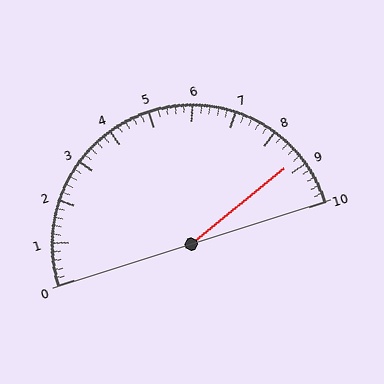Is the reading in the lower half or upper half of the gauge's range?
The reading is in the upper half of the range (0 to 10).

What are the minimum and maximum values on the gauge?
The gauge ranges from 0 to 10.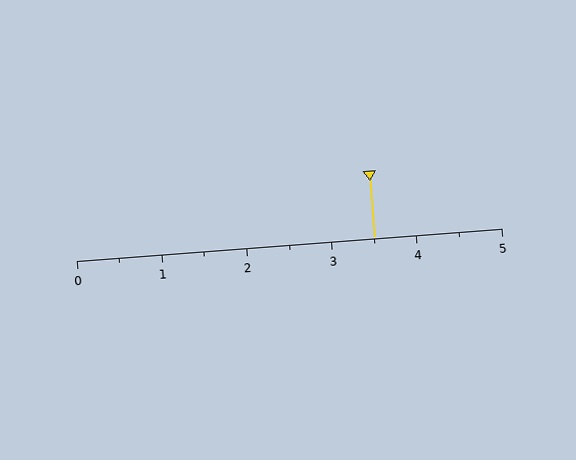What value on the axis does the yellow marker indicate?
The marker indicates approximately 3.5.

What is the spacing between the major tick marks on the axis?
The major ticks are spaced 1 apart.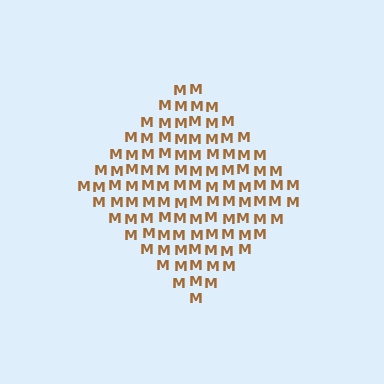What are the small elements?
The small elements are letter M's.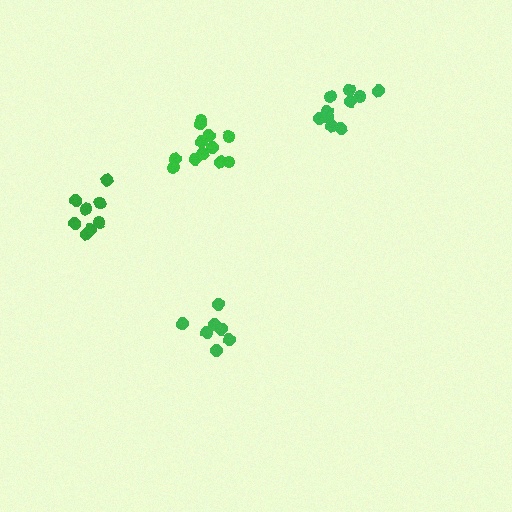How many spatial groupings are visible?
There are 4 spatial groupings.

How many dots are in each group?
Group 1: 12 dots, Group 2: 7 dots, Group 3: 8 dots, Group 4: 10 dots (37 total).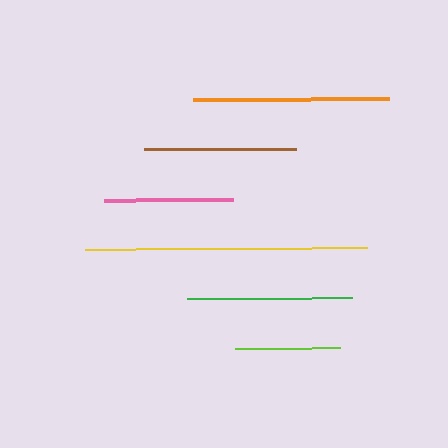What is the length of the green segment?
The green segment is approximately 165 pixels long.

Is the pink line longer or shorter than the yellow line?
The yellow line is longer than the pink line.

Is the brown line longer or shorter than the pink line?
The brown line is longer than the pink line.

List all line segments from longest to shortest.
From longest to shortest: yellow, orange, green, brown, pink, lime.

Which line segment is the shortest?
The lime line is the shortest at approximately 105 pixels.